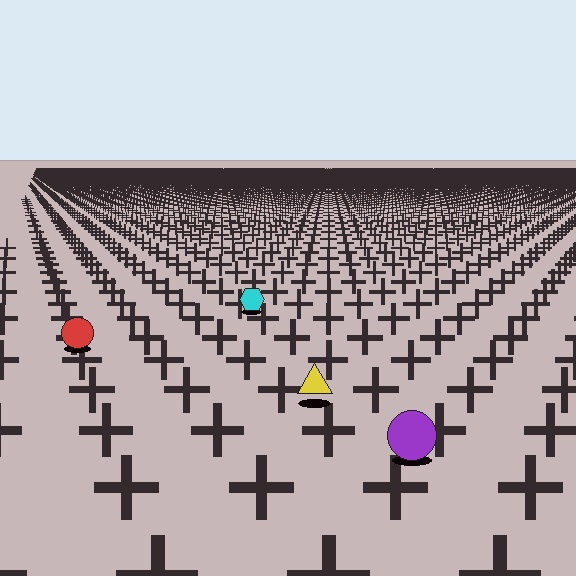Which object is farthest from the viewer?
The cyan hexagon is farthest from the viewer. It appears smaller and the ground texture around it is denser.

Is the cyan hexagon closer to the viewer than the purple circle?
No. The purple circle is closer — you can tell from the texture gradient: the ground texture is coarser near it.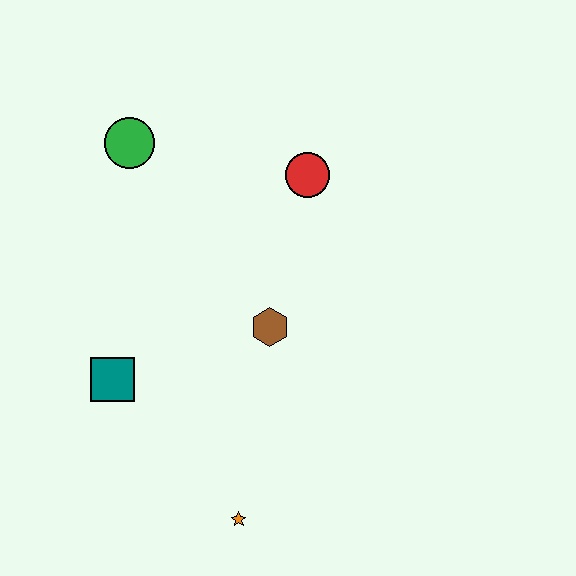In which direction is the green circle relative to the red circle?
The green circle is to the left of the red circle.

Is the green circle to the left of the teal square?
No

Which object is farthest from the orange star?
The green circle is farthest from the orange star.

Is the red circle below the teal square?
No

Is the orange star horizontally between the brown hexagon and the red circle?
No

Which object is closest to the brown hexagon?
The red circle is closest to the brown hexagon.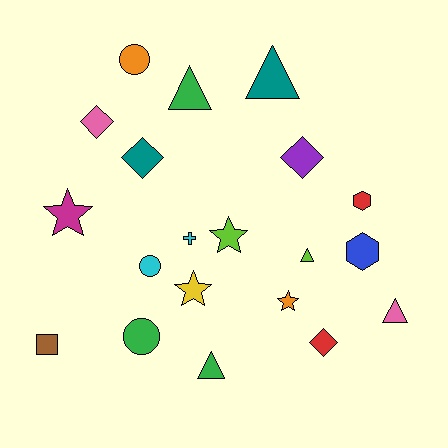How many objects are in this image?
There are 20 objects.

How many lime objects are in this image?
There are 2 lime objects.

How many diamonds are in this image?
There are 4 diamonds.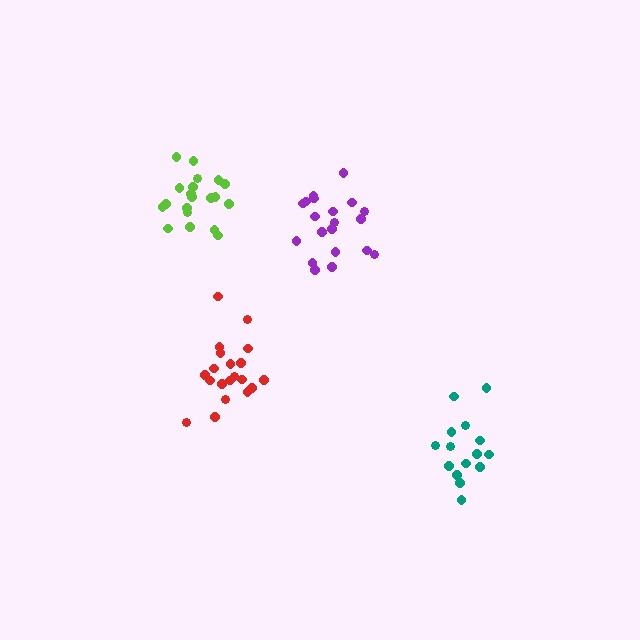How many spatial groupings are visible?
There are 4 spatial groupings.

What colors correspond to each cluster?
The clusters are colored: teal, lime, purple, red.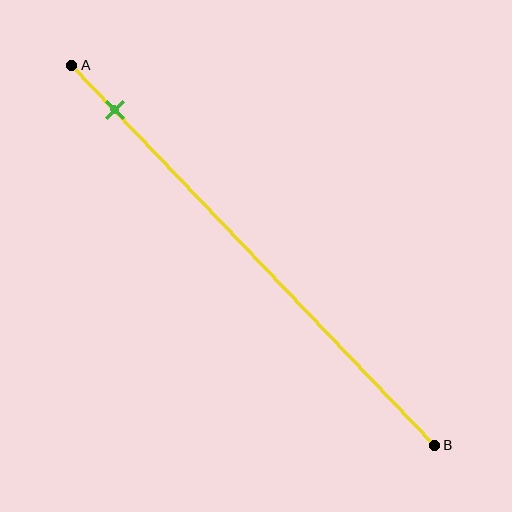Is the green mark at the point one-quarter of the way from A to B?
No, the mark is at about 10% from A, not at the 25% one-quarter point.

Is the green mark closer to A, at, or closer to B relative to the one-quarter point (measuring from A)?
The green mark is closer to point A than the one-quarter point of segment AB.